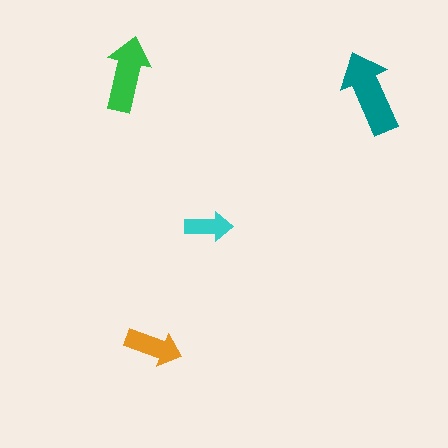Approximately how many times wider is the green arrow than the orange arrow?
About 1.5 times wider.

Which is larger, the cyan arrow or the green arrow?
The green one.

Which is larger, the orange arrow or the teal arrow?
The teal one.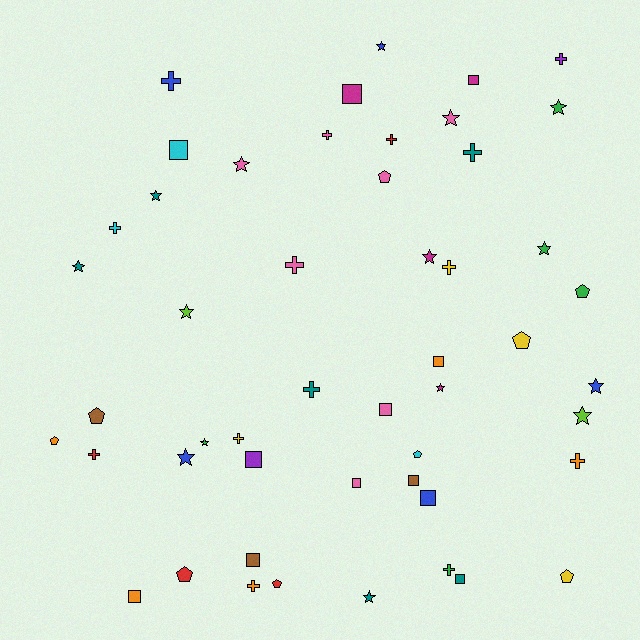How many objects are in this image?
There are 50 objects.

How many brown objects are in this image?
There are 3 brown objects.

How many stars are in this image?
There are 15 stars.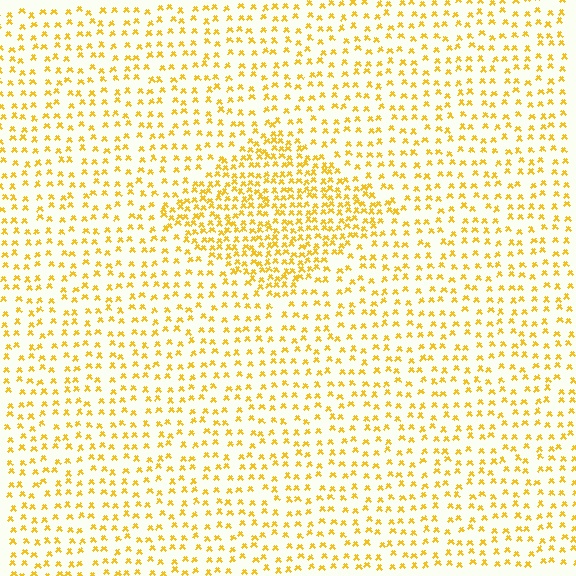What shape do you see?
I see a diamond.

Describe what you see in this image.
The image contains small yellow elements arranged at two different densities. A diamond-shaped region is visible where the elements are more densely packed than the surrounding area.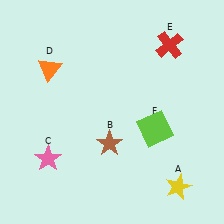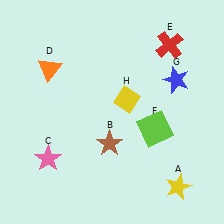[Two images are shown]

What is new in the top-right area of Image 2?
A yellow diamond (H) was added in the top-right area of Image 2.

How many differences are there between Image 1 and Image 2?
There are 2 differences between the two images.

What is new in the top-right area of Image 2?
A blue star (G) was added in the top-right area of Image 2.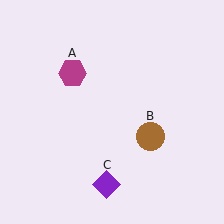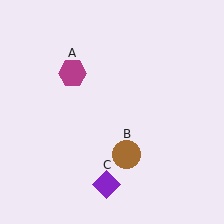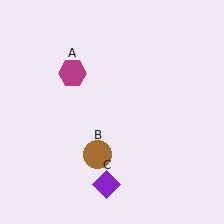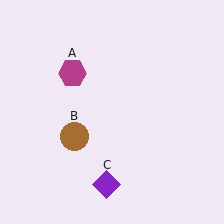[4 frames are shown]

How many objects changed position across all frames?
1 object changed position: brown circle (object B).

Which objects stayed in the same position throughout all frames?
Magenta hexagon (object A) and purple diamond (object C) remained stationary.